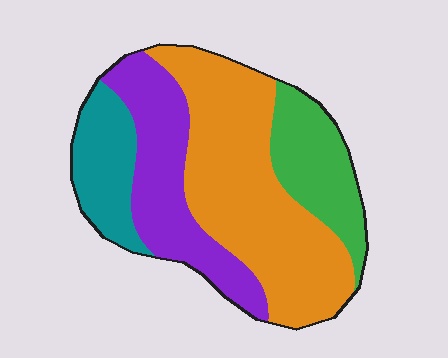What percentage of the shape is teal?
Teal takes up less than a quarter of the shape.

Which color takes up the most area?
Orange, at roughly 45%.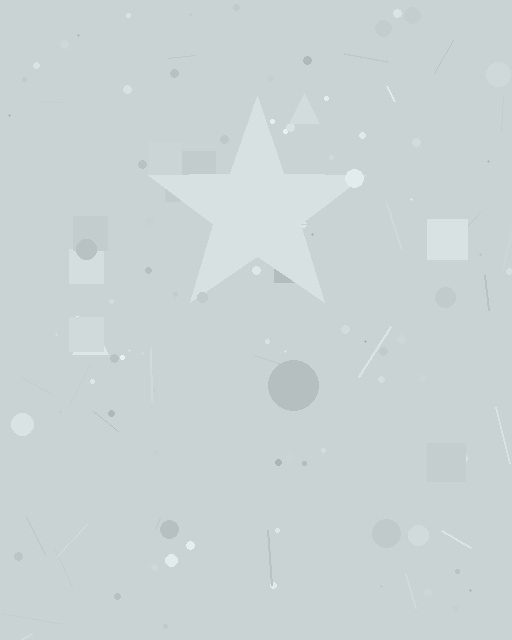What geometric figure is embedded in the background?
A star is embedded in the background.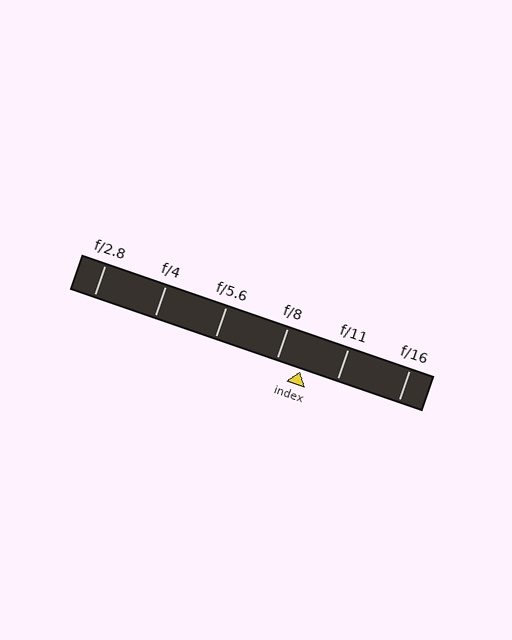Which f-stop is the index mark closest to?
The index mark is closest to f/8.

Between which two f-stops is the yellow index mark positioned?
The index mark is between f/8 and f/11.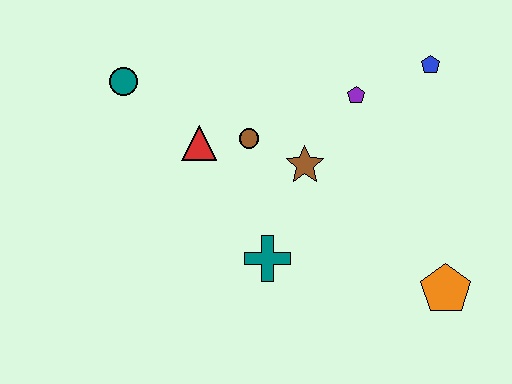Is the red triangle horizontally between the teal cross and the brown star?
No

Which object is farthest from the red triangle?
The orange pentagon is farthest from the red triangle.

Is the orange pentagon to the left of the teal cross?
No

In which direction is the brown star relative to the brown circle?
The brown star is to the right of the brown circle.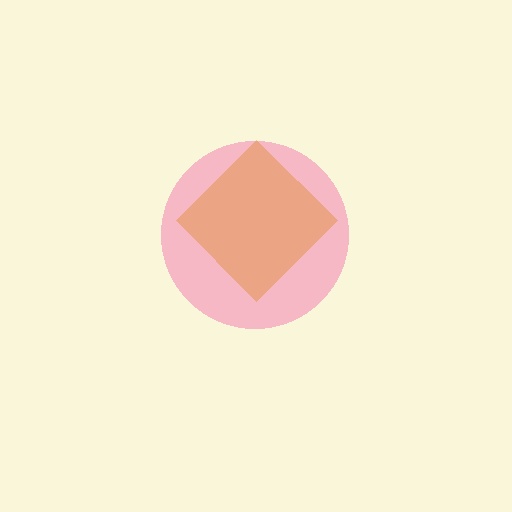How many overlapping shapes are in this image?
There are 2 overlapping shapes in the image.